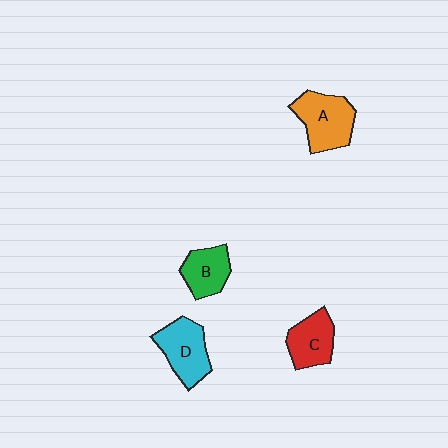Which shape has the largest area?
Shape A (orange).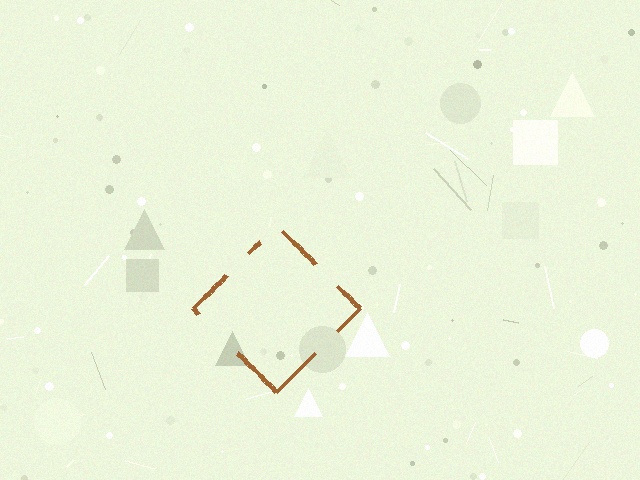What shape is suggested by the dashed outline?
The dashed outline suggests a diamond.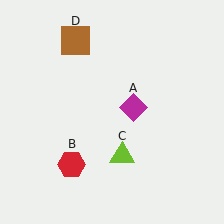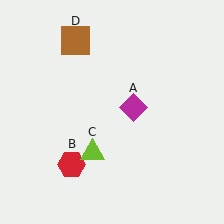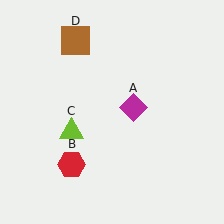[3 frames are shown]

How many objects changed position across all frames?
1 object changed position: lime triangle (object C).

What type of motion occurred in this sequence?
The lime triangle (object C) rotated clockwise around the center of the scene.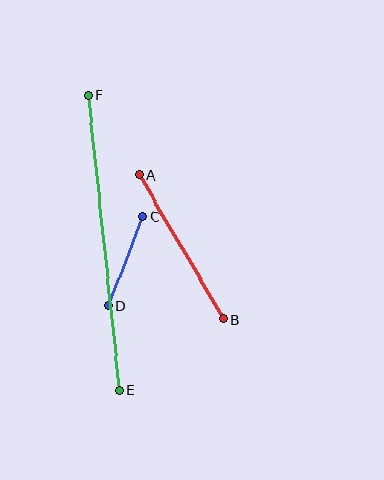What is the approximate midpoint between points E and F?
The midpoint is at approximately (104, 243) pixels.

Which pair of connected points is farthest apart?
Points E and F are farthest apart.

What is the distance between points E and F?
The distance is approximately 297 pixels.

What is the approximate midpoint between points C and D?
The midpoint is at approximately (126, 261) pixels.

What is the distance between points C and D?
The distance is approximately 96 pixels.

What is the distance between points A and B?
The distance is approximately 167 pixels.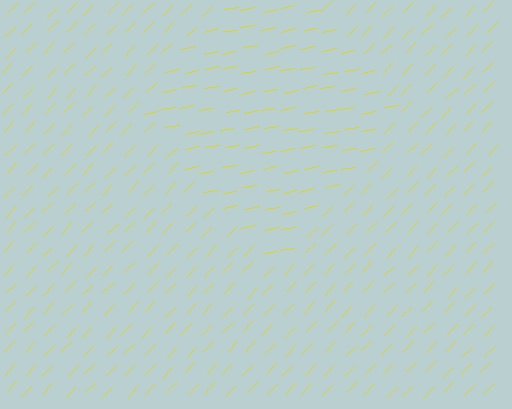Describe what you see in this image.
The image is filled with small yellow line segments. A diamond region in the image has lines oriented differently from the surrounding lines, creating a visible texture boundary.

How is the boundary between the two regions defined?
The boundary is defined purely by a change in line orientation (approximately 36 degrees difference). All lines are the same color and thickness.